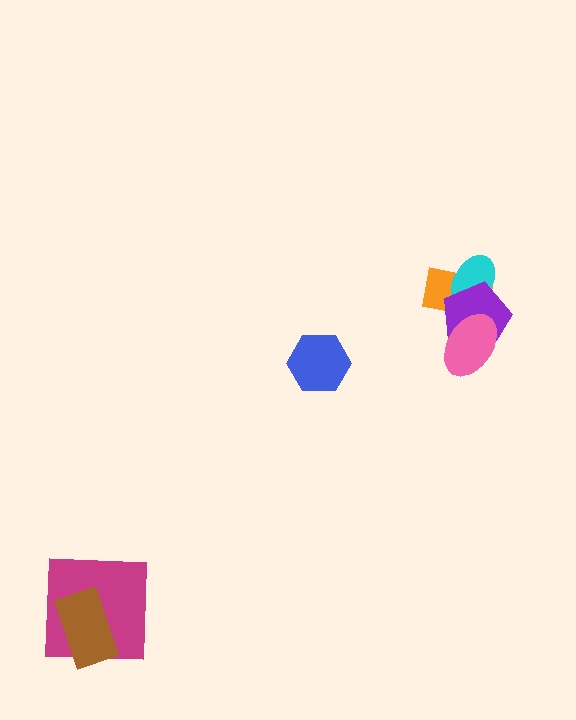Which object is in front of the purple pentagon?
The pink ellipse is in front of the purple pentagon.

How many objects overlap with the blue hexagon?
0 objects overlap with the blue hexagon.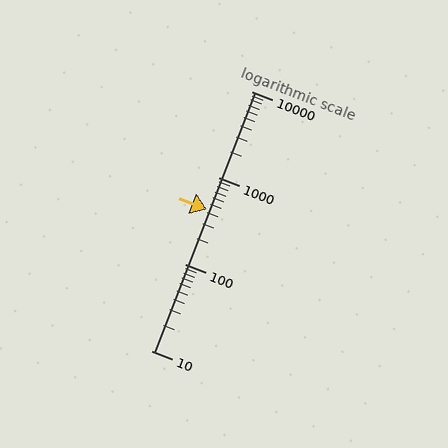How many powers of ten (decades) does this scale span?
The scale spans 3 decades, from 10 to 10000.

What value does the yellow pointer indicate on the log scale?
The pointer indicates approximately 430.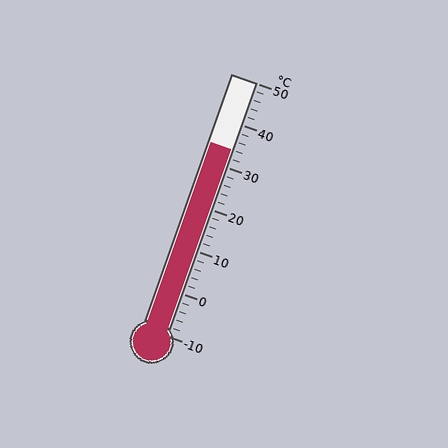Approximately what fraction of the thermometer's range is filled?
The thermometer is filled to approximately 75% of its range.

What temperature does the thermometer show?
The thermometer shows approximately 34°C.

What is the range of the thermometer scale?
The thermometer scale ranges from -10°C to 50°C.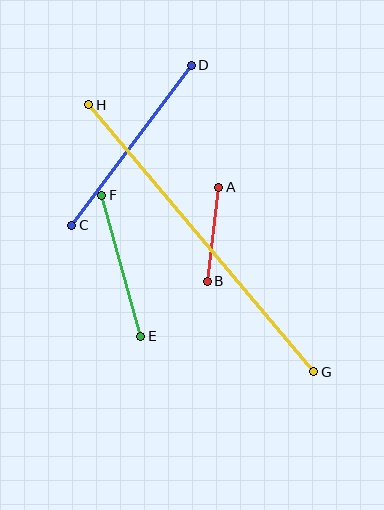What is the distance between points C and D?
The distance is approximately 200 pixels.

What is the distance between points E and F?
The distance is approximately 147 pixels.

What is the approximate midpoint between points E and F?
The midpoint is at approximately (121, 266) pixels.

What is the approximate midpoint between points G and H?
The midpoint is at approximately (201, 238) pixels.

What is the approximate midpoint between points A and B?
The midpoint is at approximately (213, 234) pixels.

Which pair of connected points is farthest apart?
Points G and H are farthest apart.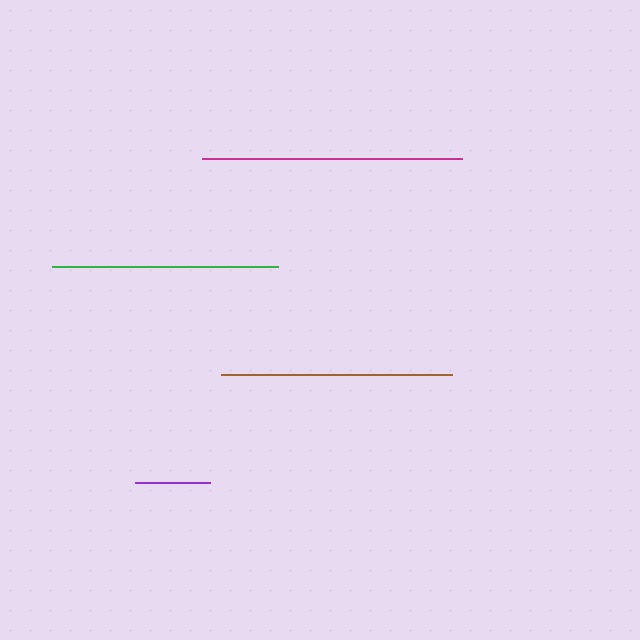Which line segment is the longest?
The magenta line is the longest at approximately 260 pixels.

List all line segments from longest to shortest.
From longest to shortest: magenta, brown, green, purple.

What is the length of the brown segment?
The brown segment is approximately 231 pixels long.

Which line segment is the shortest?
The purple line is the shortest at approximately 75 pixels.